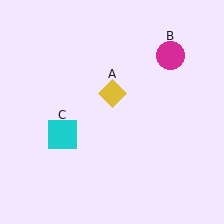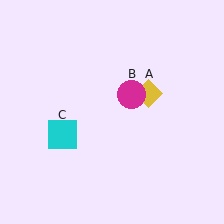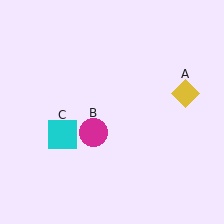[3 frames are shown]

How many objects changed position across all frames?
2 objects changed position: yellow diamond (object A), magenta circle (object B).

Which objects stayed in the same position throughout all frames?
Cyan square (object C) remained stationary.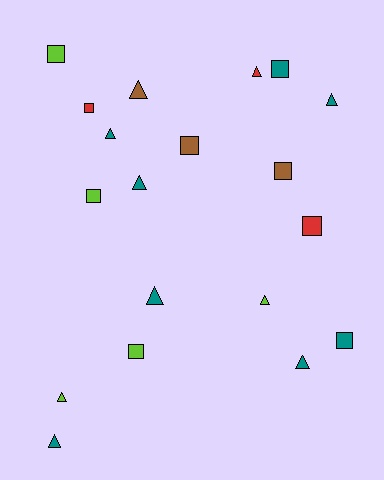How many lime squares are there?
There are 3 lime squares.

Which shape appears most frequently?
Triangle, with 10 objects.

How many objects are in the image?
There are 19 objects.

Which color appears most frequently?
Teal, with 8 objects.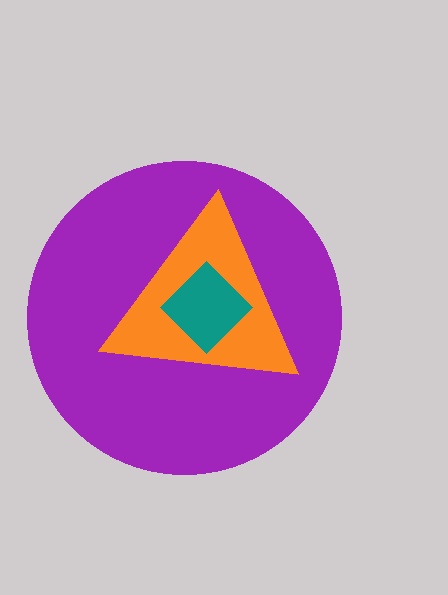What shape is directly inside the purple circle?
The orange triangle.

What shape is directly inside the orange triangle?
The teal diamond.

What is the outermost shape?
The purple circle.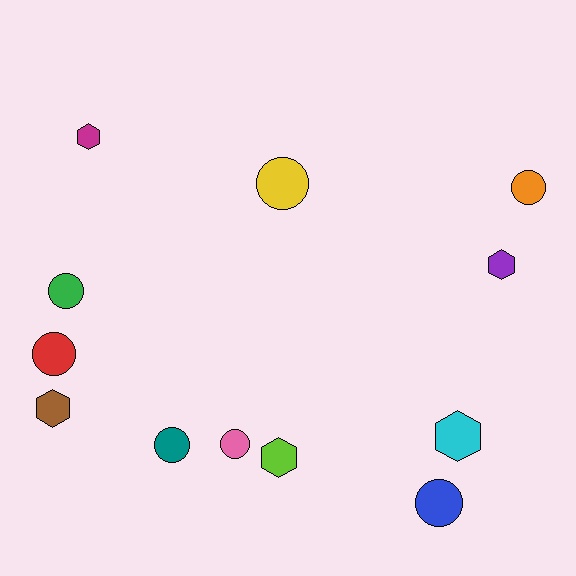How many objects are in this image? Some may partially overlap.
There are 12 objects.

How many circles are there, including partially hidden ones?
There are 7 circles.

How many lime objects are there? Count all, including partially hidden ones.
There is 1 lime object.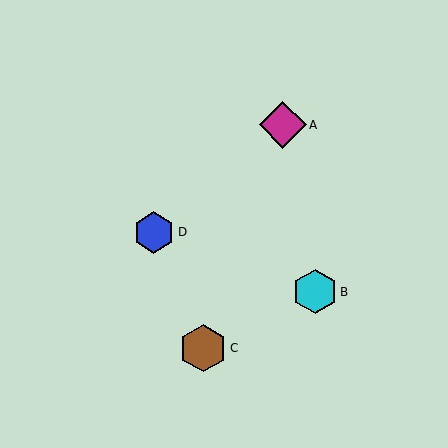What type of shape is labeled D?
Shape D is a blue hexagon.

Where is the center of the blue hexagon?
The center of the blue hexagon is at (154, 232).